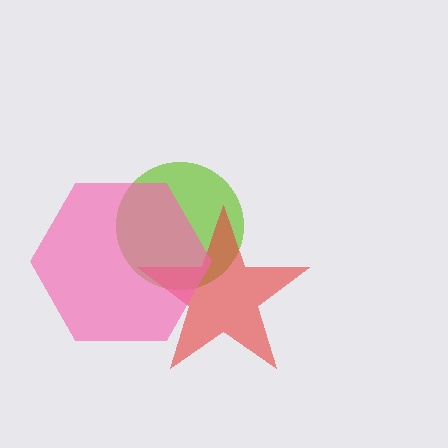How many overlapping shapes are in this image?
There are 3 overlapping shapes in the image.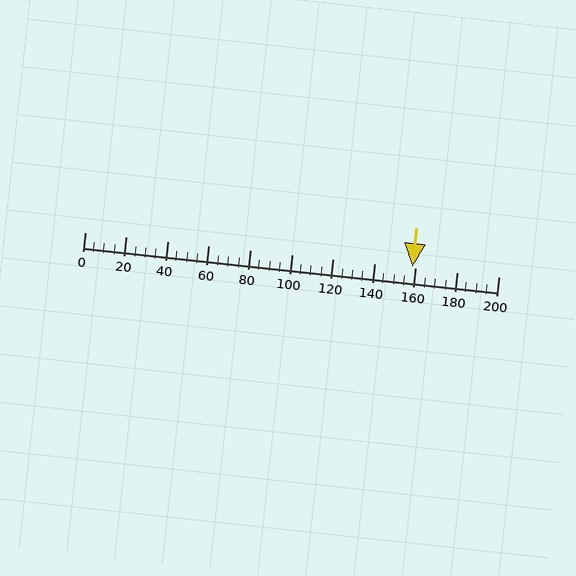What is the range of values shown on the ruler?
The ruler shows values from 0 to 200.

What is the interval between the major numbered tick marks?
The major tick marks are spaced 20 units apart.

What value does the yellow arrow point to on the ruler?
The yellow arrow points to approximately 158.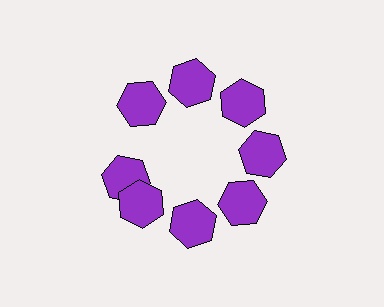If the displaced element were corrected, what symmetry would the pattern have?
It would have 8-fold rotational symmetry — the pattern would map onto itself every 45 degrees.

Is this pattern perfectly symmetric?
No. The 8 purple hexagons are arranged in a ring, but one element near the 9 o'clock position is rotated out of alignment along the ring, breaking the 8-fold rotational symmetry.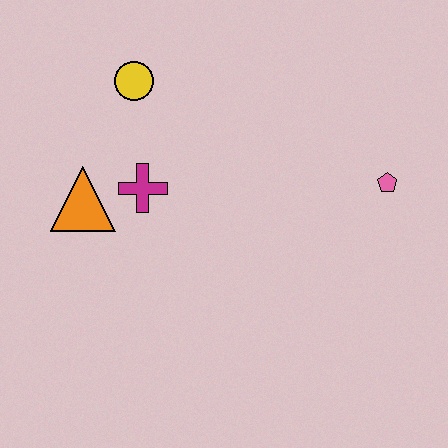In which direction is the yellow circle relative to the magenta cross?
The yellow circle is above the magenta cross.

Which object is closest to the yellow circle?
The magenta cross is closest to the yellow circle.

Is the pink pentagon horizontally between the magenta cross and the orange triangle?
No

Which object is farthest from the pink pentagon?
The orange triangle is farthest from the pink pentagon.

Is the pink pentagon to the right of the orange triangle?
Yes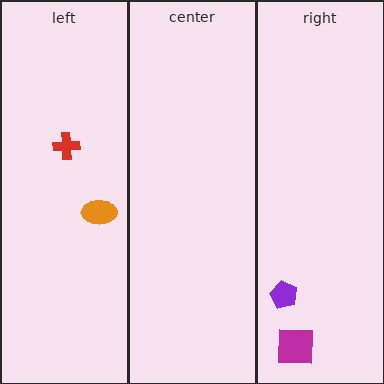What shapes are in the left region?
The red cross, the orange ellipse.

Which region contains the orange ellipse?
The left region.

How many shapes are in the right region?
2.